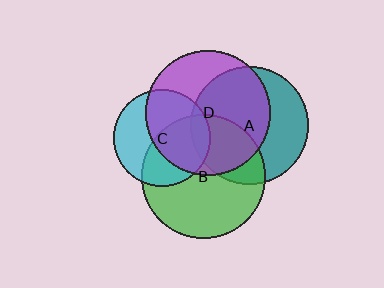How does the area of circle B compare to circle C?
Approximately 1.6 times.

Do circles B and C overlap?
Yes.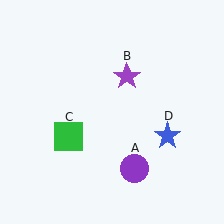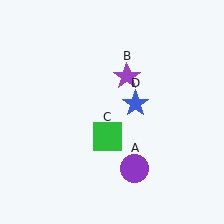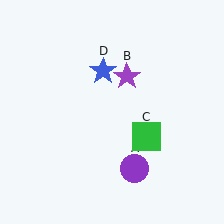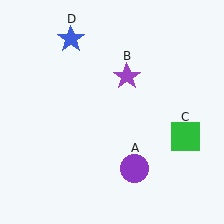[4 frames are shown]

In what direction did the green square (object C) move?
The green square (object C) moved right.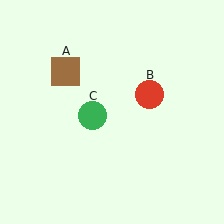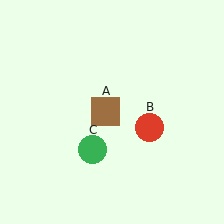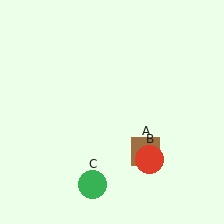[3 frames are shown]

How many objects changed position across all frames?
3 objects changed position: brown square (object A), red circle (object B), green circle (object C).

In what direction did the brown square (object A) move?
The brown square (object A) moved down and to the right.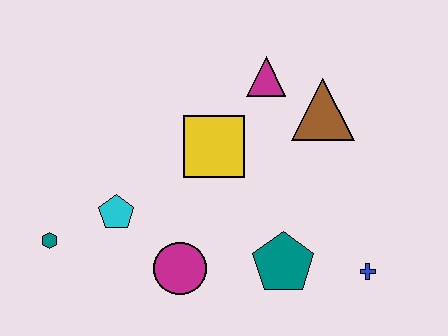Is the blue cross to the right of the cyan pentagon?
Yes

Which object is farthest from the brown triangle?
The teal hexagon is farthest from the brown triangle.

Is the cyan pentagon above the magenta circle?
Yes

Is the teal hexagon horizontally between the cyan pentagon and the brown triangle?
No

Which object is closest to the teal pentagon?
The blue cross is closest to the teal pentagon.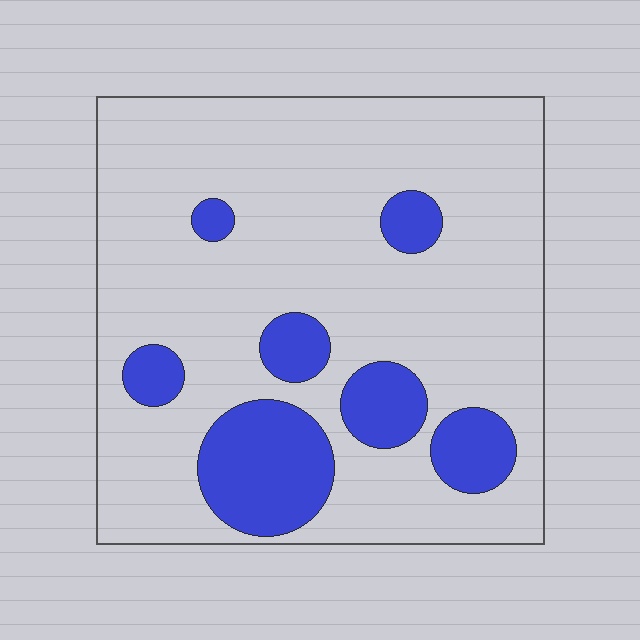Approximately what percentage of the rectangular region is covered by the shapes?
Approximately 20%.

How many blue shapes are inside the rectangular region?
7.